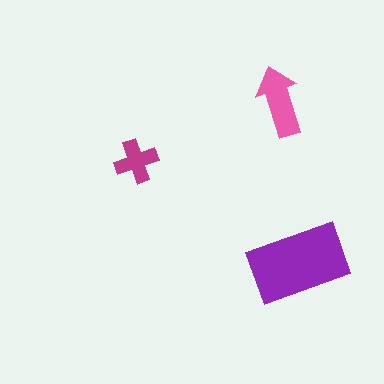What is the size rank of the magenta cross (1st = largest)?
3rd.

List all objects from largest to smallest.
The purple rectangle, the pink arrow, the magenta cross.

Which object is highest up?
The pink arrow is topmost.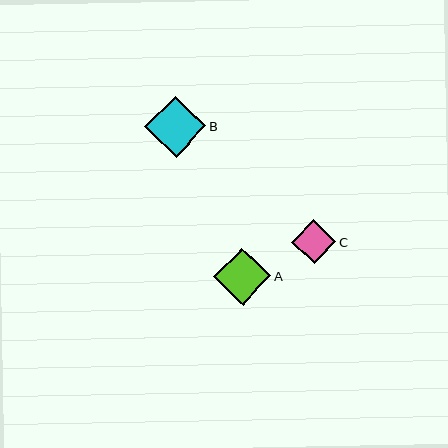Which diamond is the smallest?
Diamond C is the smallest with a size of approximately 44 pixels.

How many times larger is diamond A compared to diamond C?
Diamond A is approximately 1.3 times the size of diamond C.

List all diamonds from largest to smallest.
From largest to smallest: B, A, C.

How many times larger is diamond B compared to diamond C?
Diamond B is approximately 1.4 times the size of diamond C.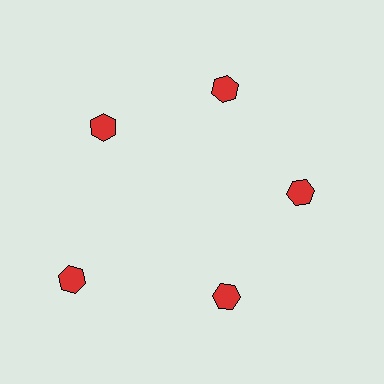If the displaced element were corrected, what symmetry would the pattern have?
It would have 5-fold rotational symmetry — the pattern would map onto itself every 72 degrees.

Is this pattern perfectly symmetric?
No. The 5 red hexagons are arranged in a ring, but one element near the 8 o'clock position is pushed outward from the center, breaking the 5-fold rotational symmetry.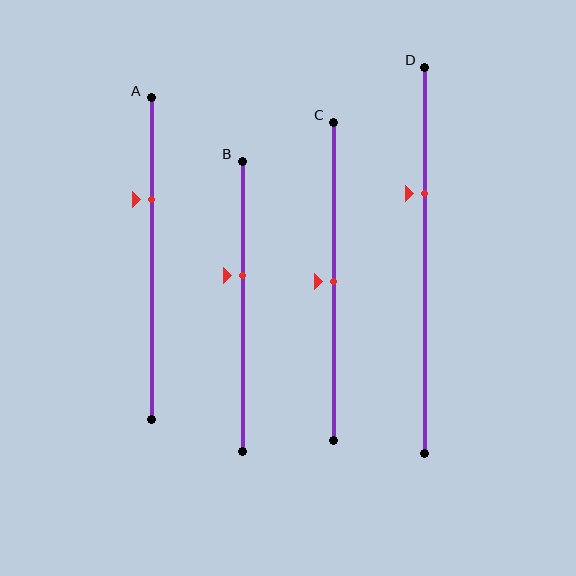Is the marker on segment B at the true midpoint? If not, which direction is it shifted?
No, the marker on segment B is shifted upward by about 11% of the segment length.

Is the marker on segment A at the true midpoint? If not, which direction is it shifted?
No, the marker on segment A is shifted upward by about 18% of the segment length.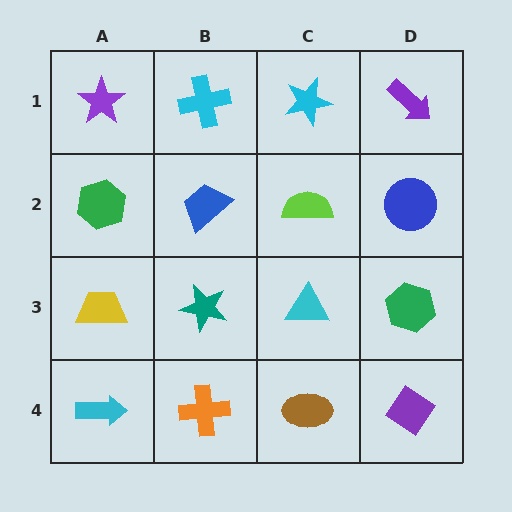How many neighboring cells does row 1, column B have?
3.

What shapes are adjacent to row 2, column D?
A purple arrow (row 1, column D), a green hexagon (row 3, column D), a lime semicircle (row 2, column C).